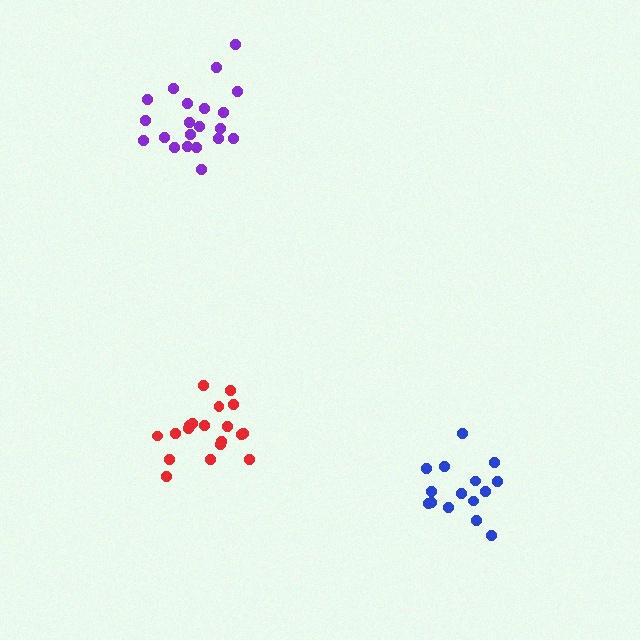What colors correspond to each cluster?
The clusters are colored: red, blue, purple.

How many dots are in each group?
Group 1: 19 dots, Group 2: 15 dots, Group 3: 21 dots (55 total).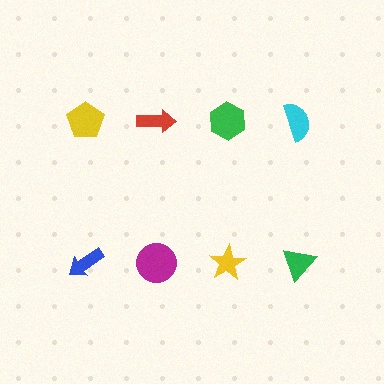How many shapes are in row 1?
4 shapes.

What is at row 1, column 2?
A red arrow.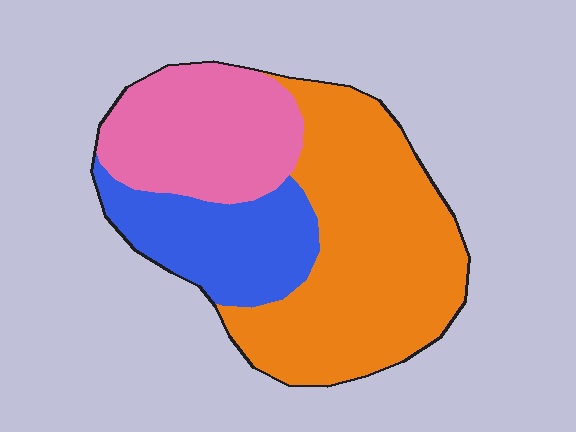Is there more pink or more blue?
Pink.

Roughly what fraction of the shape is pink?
Pink takes up between a sixth and a third of the shape.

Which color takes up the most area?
Orange, at roughly 50%.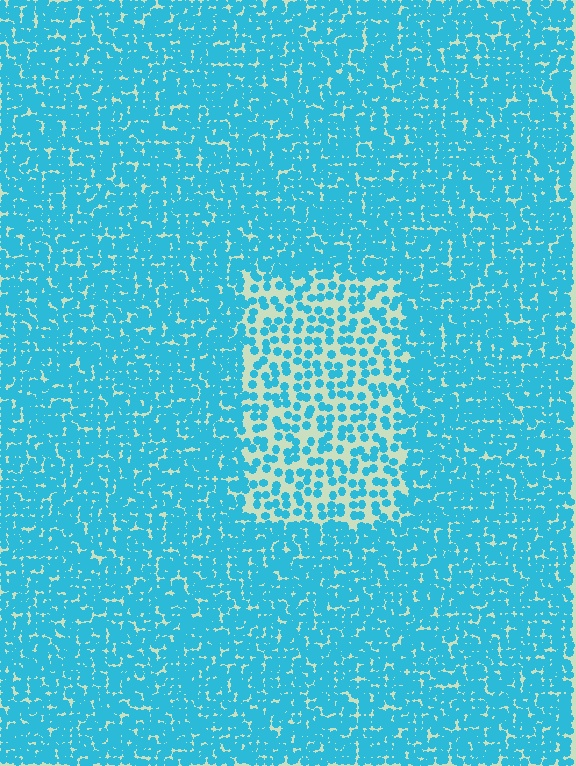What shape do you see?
I see a rectangle.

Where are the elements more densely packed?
The elements are more densely packed outside the rectangle boundary.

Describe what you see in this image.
The image contains small cyan elements arranged at two different densities. A rectangle-shaped region is visible where the elements are less densely packed than the surrounding area.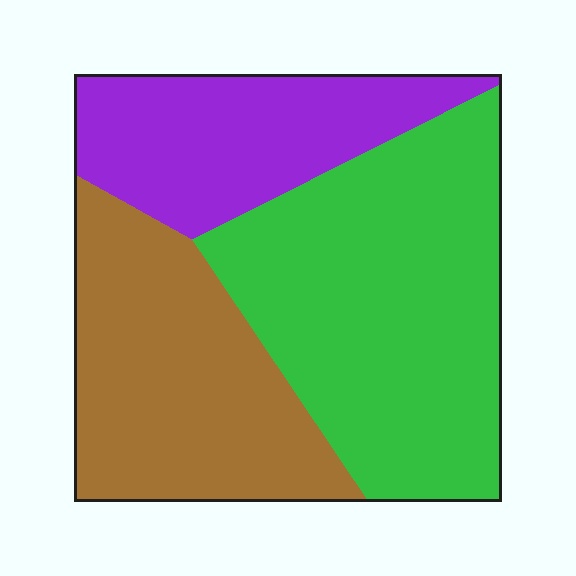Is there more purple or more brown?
Brown.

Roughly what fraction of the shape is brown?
Brown takes up between a sixth and a third of the shape.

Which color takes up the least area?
Purple, at roughly 25%.